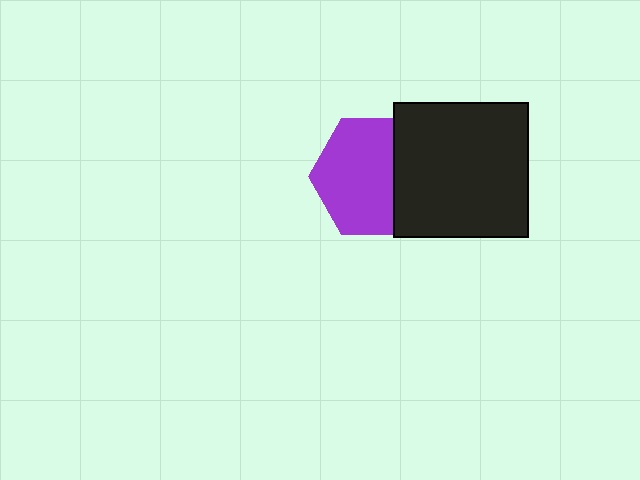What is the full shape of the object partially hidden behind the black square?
The partially hidden object is a purple hexagon.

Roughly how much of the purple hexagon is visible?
Most of it is visible (roughly 68%).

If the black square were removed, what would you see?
You would see the complete purple hexagon.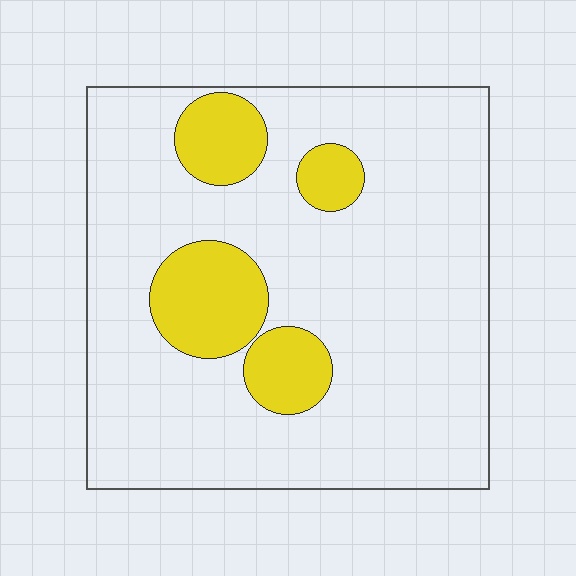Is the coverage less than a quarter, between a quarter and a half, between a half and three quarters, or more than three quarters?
Less than a quarter.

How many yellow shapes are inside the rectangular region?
4.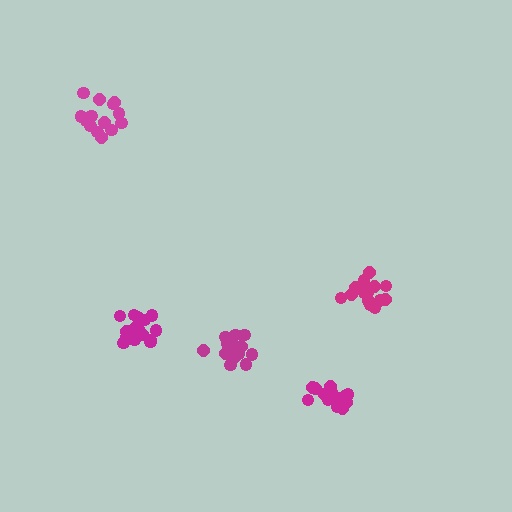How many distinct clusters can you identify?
There are 5 distinct clusters.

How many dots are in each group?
Group 1: 14 dots, Group 2: 16 dots, Group 3: 15 dots, Group 4: 14 dots, Group 5: 16 dots (75 total).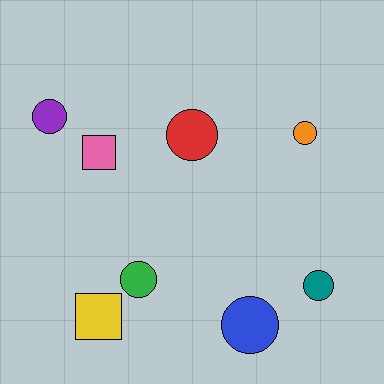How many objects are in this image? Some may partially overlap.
There are 8 objects.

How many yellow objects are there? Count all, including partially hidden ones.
There is 1 yellow object.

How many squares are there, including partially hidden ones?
There are 2 squares.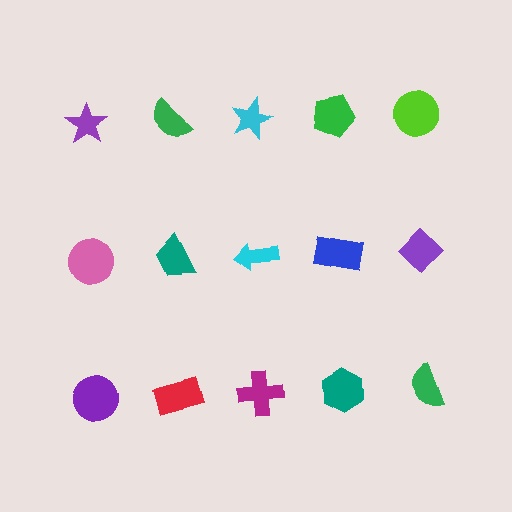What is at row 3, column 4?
A teal hexagon.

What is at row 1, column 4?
A green pentagon.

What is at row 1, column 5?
A lime circle.